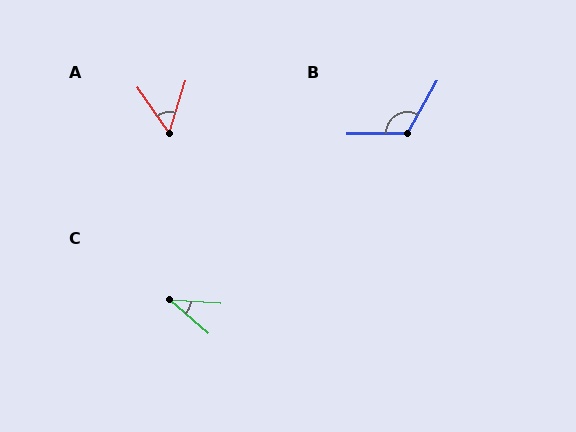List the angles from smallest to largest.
C (37°), A (52°), B (120°).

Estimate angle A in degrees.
Approximately 52 degrees.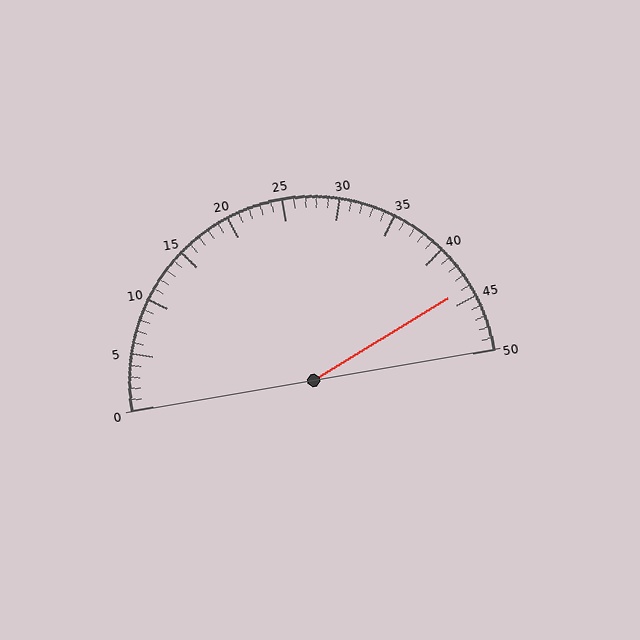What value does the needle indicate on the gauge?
The needle indicates approximately 44.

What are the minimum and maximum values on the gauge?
The gauge ranges from 0 to 50.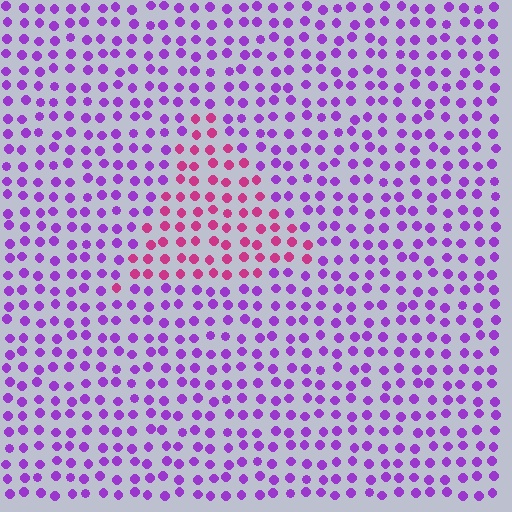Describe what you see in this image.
The image is filled with small purple elements in a uniform arrangement. A triangle-shaped region is visible where the elements are tinted to a slightly different hue, forming a subtle color boundary.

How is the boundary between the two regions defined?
The boundary is defined purely by a slight shift in hue (about 46 degrees). Spacing, size, and orientation are identical on both sides.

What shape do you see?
I see a triangle.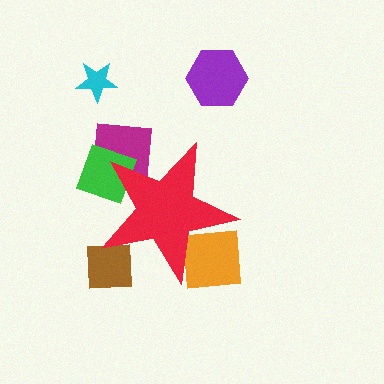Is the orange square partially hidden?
Yes, the orange square is partially hidden behind the red star.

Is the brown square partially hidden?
Yes, the brown square is partially hidden behind the red star.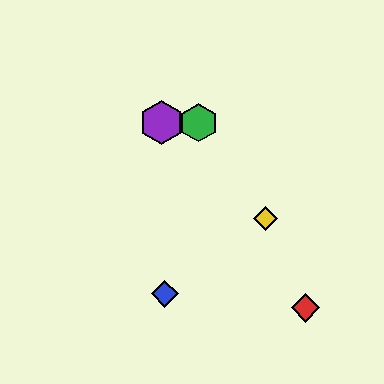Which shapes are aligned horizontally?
The green hexagon, the purple hexagon are aligned horizontally.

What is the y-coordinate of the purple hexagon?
The purple hexagon is at y≈123.